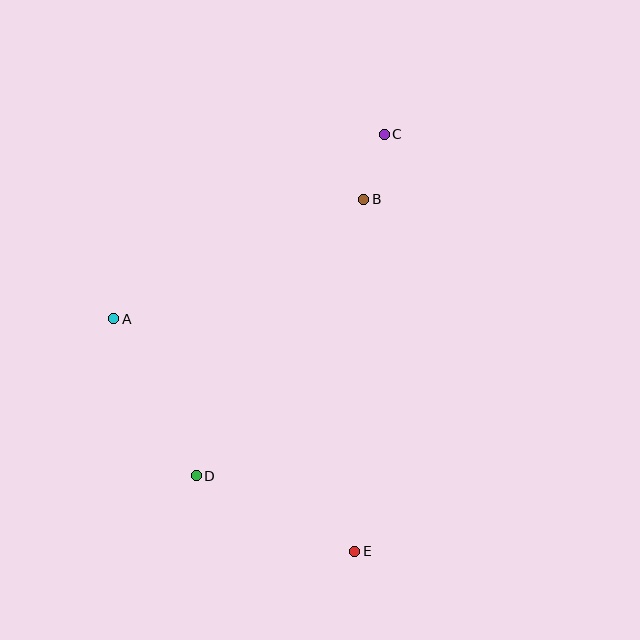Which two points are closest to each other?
Points B and C are closest to each other.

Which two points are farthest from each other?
Points C and E are farthest from each other.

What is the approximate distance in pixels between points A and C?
The distance between A and C is approximately 328 pixels.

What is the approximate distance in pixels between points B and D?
The distance between B and D is approximately 323 pixels.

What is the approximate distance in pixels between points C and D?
The distance between C and D is approximately 390 pixels.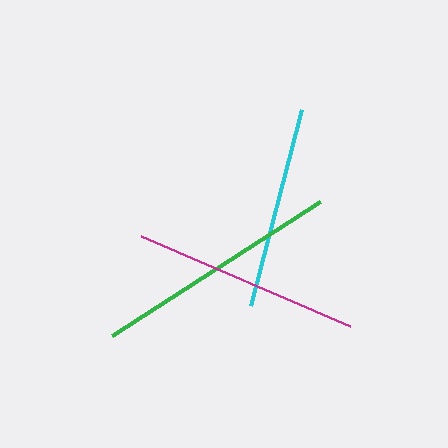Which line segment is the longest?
The green line is the longest at approximately 247 pixels.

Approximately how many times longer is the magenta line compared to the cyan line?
The magenta line is approximately 1.1 times the length of the cyan line.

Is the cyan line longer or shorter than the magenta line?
The magenta line is longer than the cyan line.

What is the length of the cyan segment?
The cyan segment is approximately 202 pixels long.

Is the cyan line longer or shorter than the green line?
The green line is longer than the cyan line.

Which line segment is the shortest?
The cyan line is the shortest at approximately 202 pixels.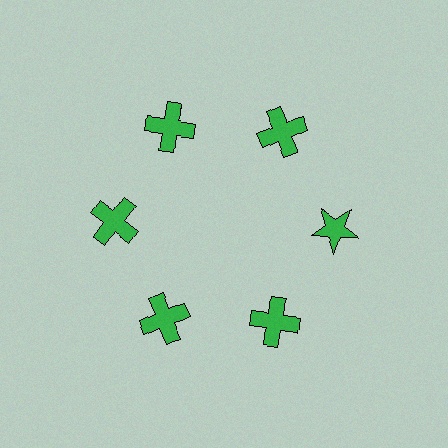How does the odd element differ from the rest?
It has a different shape: star instead of cross.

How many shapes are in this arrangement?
There are 6 shapes arranged in a ring pattern.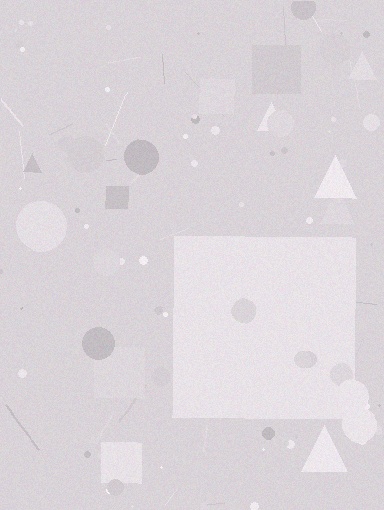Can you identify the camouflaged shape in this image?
The camouflaged shape is a square.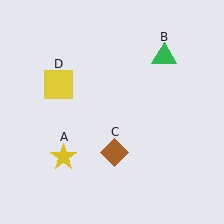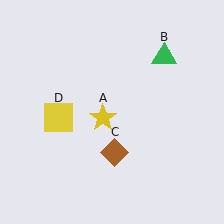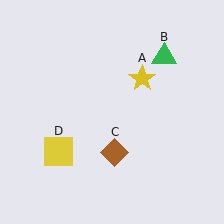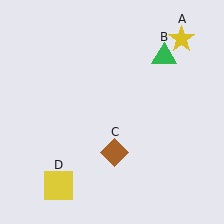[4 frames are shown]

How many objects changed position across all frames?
2 objects changed position: yellow star (object A), yellow square (object D).